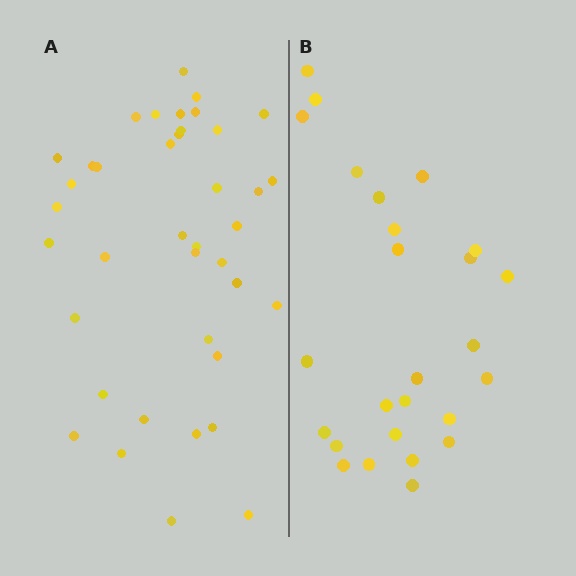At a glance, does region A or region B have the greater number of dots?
Region A (the left region) has more dots.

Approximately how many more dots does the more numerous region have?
Region A has approximately 15 more dots than region B.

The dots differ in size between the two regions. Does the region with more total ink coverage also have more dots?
No. Region B has more total ink coverage because its dots are larger, but region A actually contains more individual dots. Total area can be misleading — the number of items is what matters here.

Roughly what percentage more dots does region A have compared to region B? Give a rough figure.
About 50% more.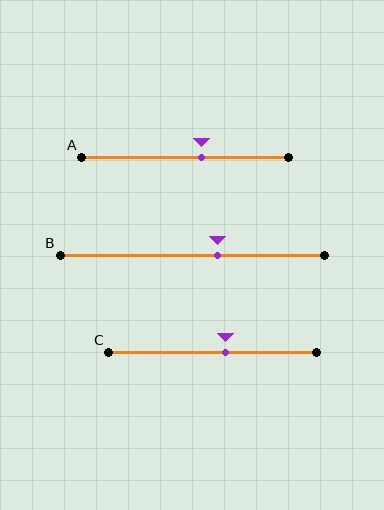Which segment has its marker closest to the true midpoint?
Segment C has its marker closest to the true midpoint.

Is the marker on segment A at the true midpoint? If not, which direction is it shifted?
No, the marker on segment A is shifted to the right by about 8% of the segment length.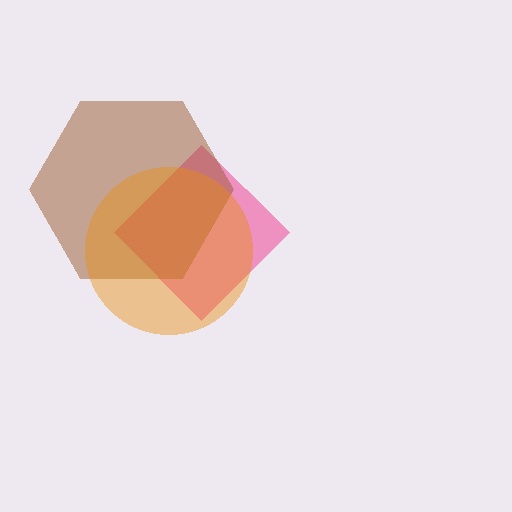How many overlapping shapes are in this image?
There are 3 overlapping shapes in the image.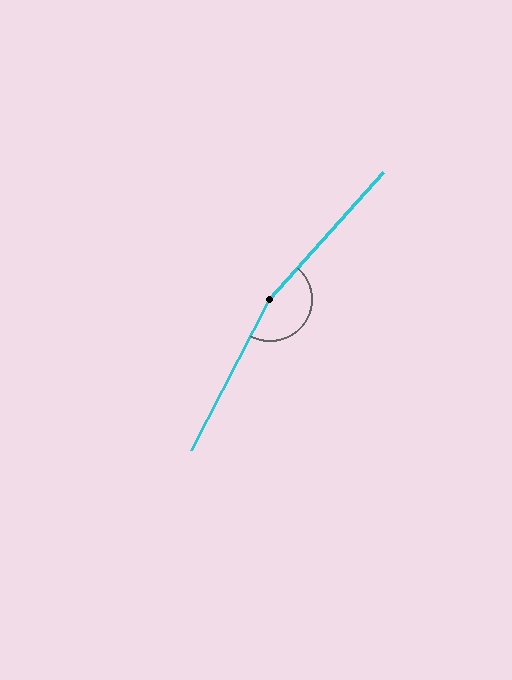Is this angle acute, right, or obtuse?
It is obtuse.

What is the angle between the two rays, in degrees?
Approximately 166 degrees.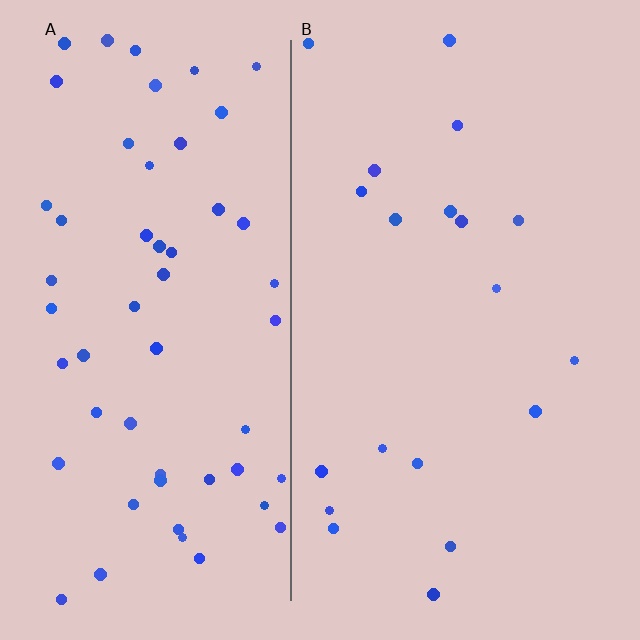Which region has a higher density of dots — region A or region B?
A (the left).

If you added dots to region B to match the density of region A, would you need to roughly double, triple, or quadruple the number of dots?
Approximately triple.